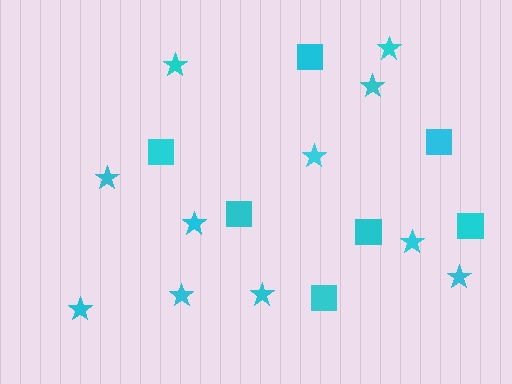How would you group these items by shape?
There are 2 groups: one group of stars (11) and one group of squares (7).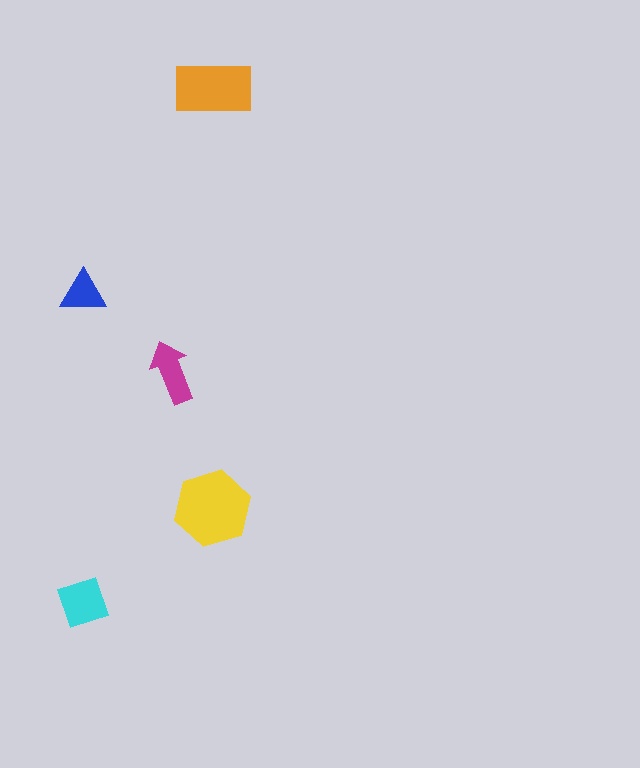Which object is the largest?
The yellow hexagon.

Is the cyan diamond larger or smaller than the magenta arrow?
Larger.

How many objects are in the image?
There are 5 objects in the image.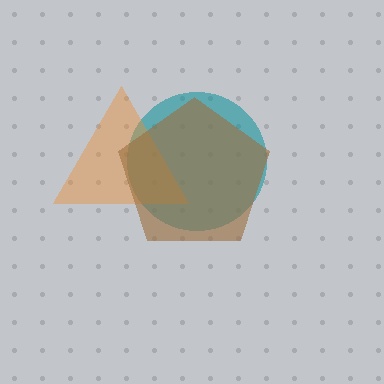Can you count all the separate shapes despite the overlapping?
Yes, there are 3 separate shapes.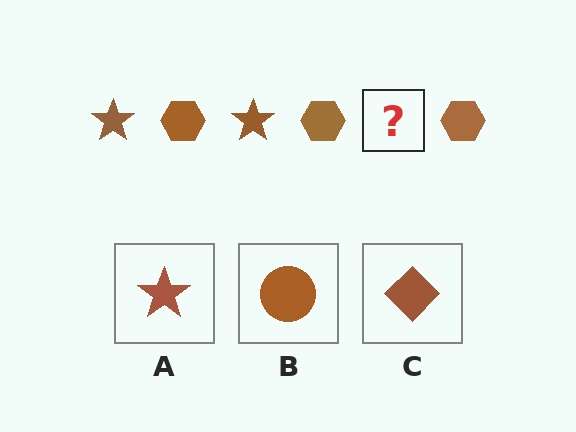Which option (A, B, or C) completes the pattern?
A.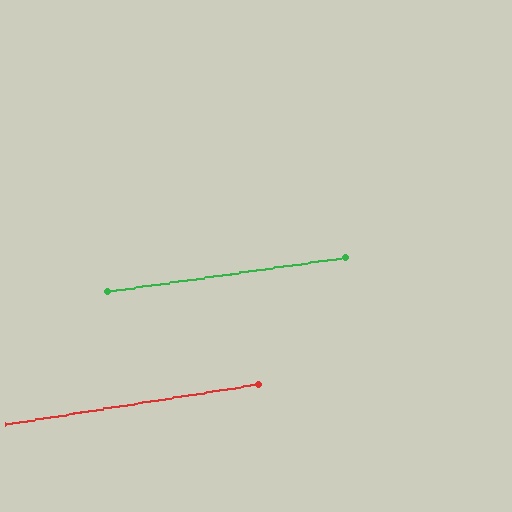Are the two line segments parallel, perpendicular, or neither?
Parallel — their directions differ by only 1.0°.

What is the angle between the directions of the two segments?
Approximately 1 degree.